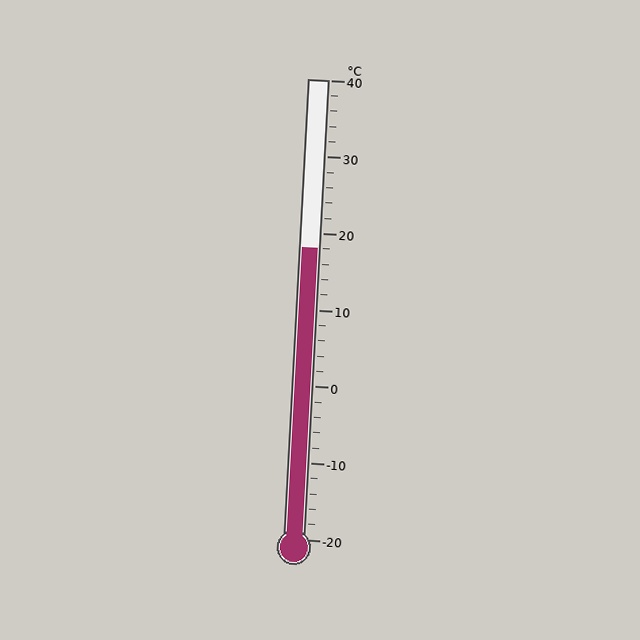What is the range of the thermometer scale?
The thermometer scale ranges from -20°C to 40°C.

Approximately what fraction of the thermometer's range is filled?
The thermometer is filled to approximately 65% of its range.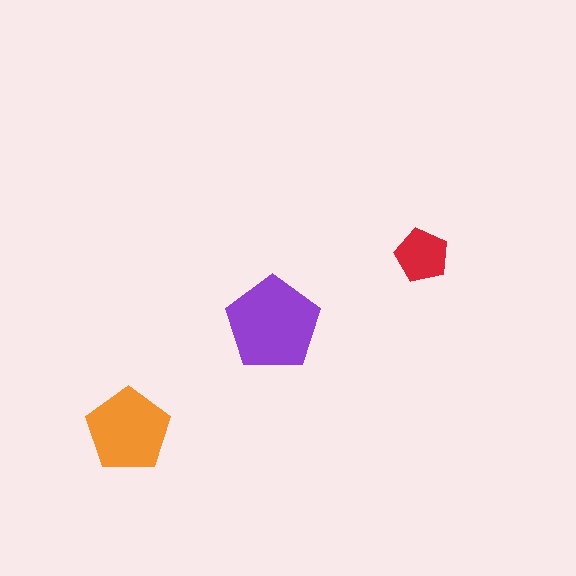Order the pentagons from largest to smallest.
the purple one, the orange one, the red one.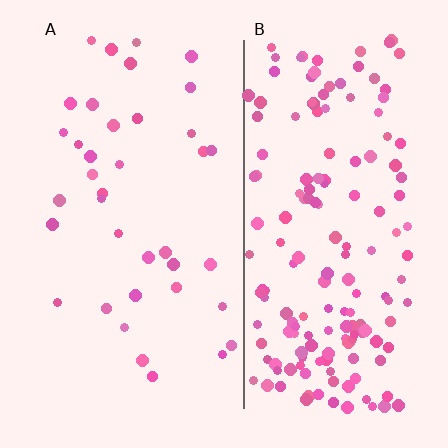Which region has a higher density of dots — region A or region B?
B (the right).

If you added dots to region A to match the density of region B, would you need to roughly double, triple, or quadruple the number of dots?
Approximately quadruple.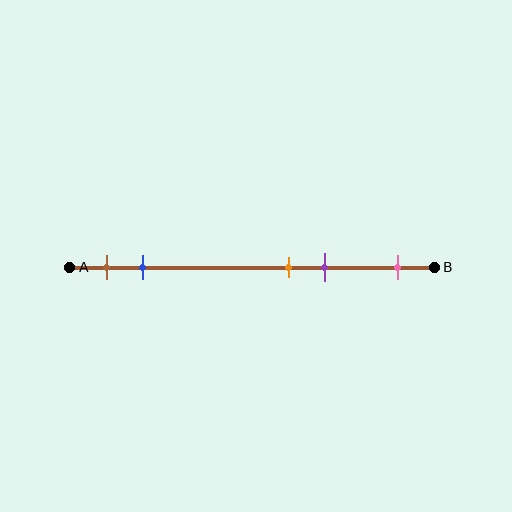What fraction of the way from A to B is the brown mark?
The brown mark is approximately 10% (0.1) of the way from A to B.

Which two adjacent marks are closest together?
The orange and purple marks are the closest adjacent pair.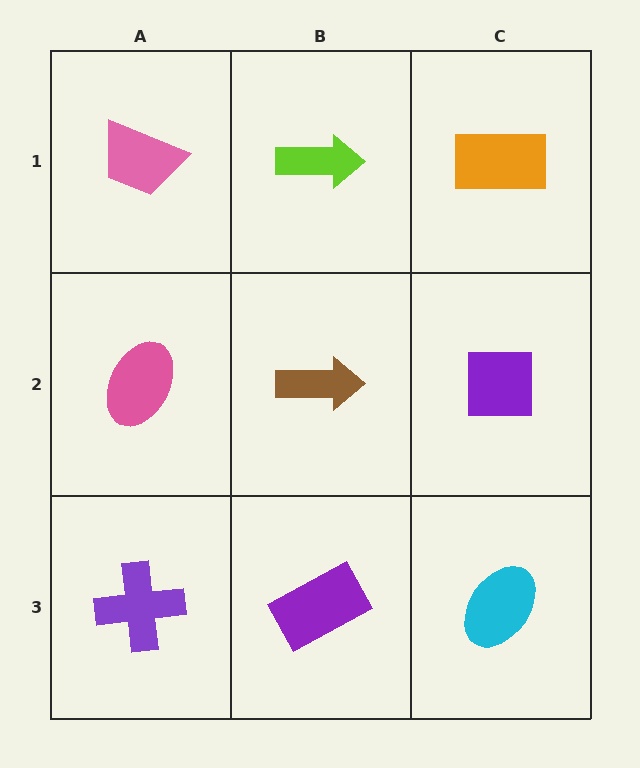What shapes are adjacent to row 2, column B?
A lime arrow (row 1, column B), a purple rectangle (row 3, column B), a pink ellipse (row 2, column A), a purple square (row 2, column C).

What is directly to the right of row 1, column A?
A lime arrow.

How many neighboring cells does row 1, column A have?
2.